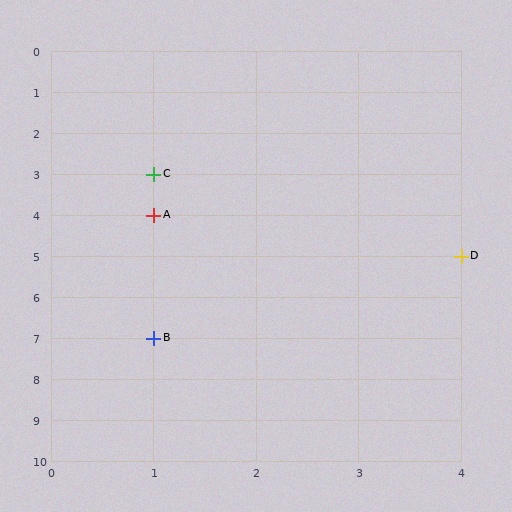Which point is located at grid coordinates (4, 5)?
Point D is at (4, 5).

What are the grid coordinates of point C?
Point C is at grid coordinates (1, 3).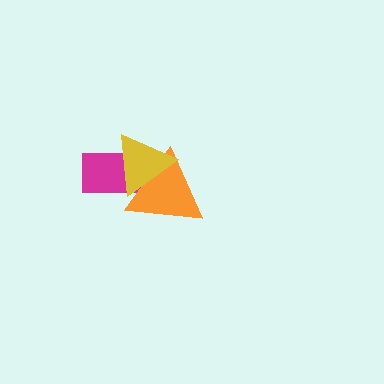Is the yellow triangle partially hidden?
No, no other shape covers it.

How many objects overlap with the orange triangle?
2 objects overlap with the orange triangle.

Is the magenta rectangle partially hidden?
Yes, it is partially covered by another shape.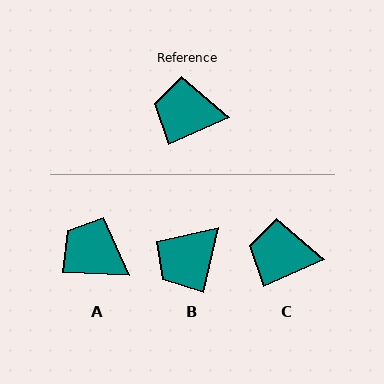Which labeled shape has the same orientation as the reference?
C.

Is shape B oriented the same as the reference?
No, it is off by about 53 degrees.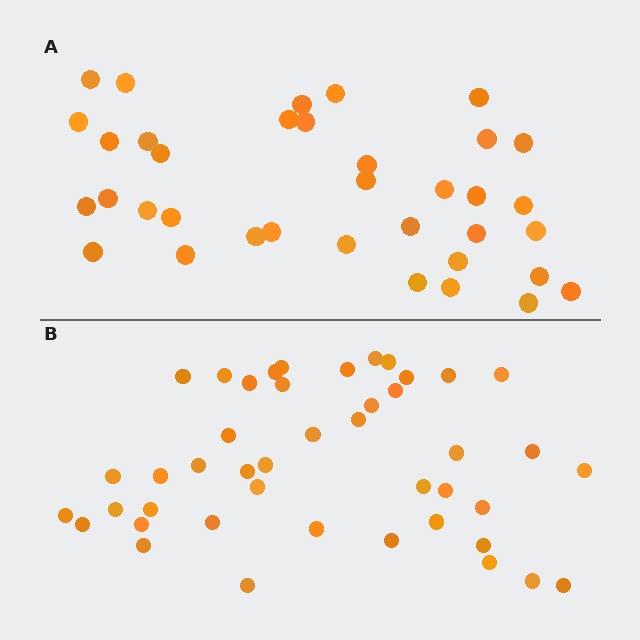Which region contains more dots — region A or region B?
Region B (the bottom region) has more dots.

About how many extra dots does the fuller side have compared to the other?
Region B has roughly 8 or so more dots than region A.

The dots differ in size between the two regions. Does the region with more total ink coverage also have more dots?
No. Region A has more total ink coverage because its dots are larger, but region B actually contains more individual dots. Total area can be misleading — the number of items is what matters here.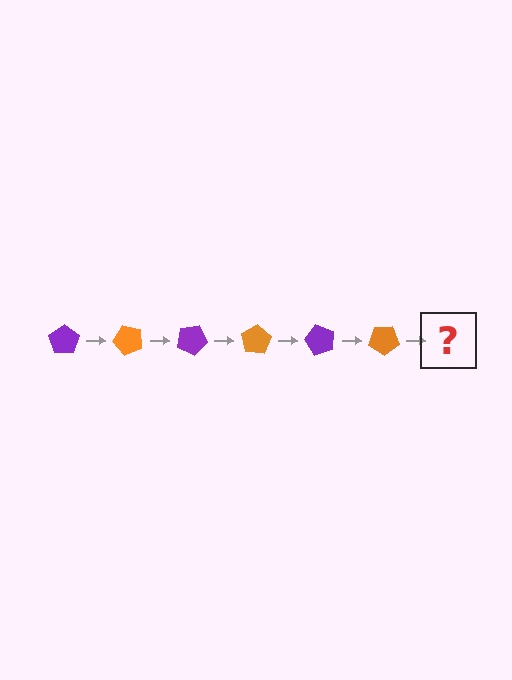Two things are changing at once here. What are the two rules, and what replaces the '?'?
The two rules are that it rotates 50 degrees each step and the color cycles through purple and orange. The '?' should be a purple pentagon, rotated 300 degrees from the start.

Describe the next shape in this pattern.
It should be a purple pentagon, rotated 300 degrees from the start.